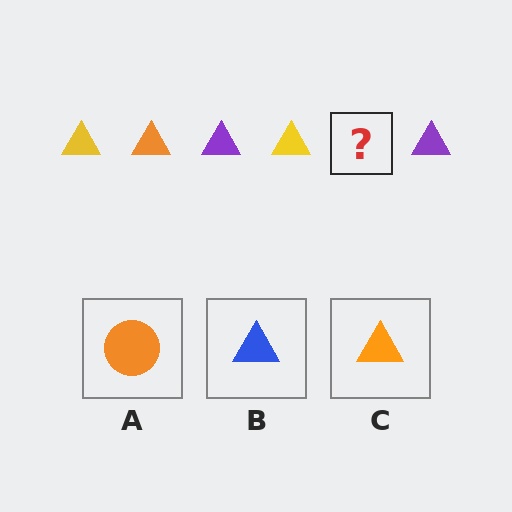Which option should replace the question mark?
Option C.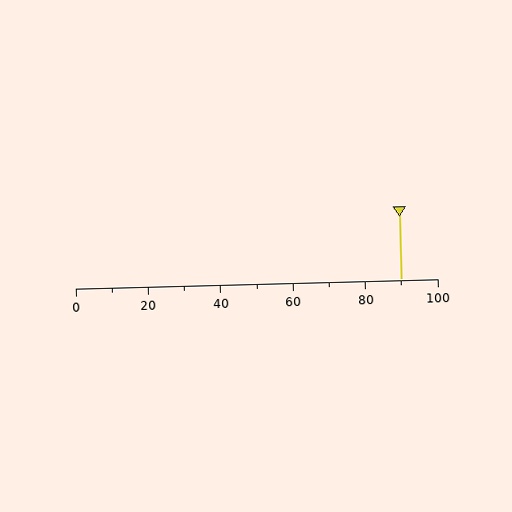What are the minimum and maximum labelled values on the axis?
The axis runs from 0 to 100.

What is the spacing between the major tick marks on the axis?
The major ticks are spaced 20 apart.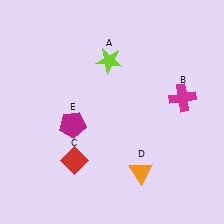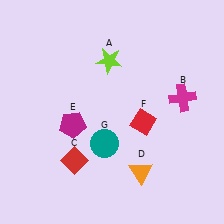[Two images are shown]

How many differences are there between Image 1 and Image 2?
There are 2 differences between the two images.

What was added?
A red diamond (F), a teal circle (G) were added in Image 2.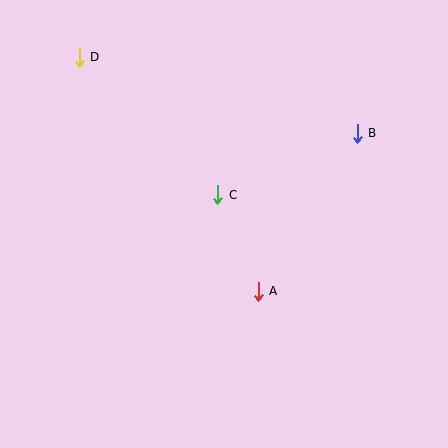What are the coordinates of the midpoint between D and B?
The midpoint between D and B is at (218, 95).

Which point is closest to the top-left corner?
Point D is closest to the top-left corner.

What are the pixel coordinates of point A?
Point A is at (258, 291).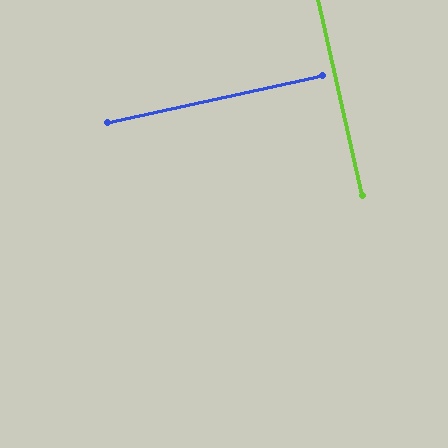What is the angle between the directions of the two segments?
Approximately 90 degrees.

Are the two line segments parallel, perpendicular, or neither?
Perpendicular — they meet at approximately 90°.